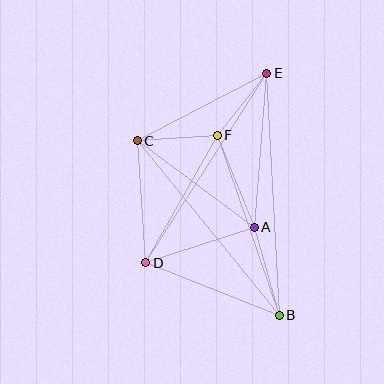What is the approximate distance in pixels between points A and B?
The distance between A and B is approximately 91 pixels.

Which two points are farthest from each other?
Points B and E are farthest from each other.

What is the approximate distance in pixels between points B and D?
The distance between B and D is approximately 144 pixels.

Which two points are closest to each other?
Points E and F are closest to each other.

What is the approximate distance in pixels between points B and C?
The distance between B and C is approximately 225 pixels.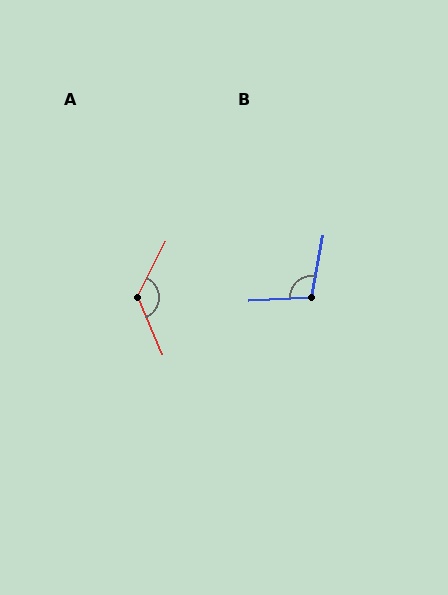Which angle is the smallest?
B, at approximately 103 degrees.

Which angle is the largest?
A, at approximately 129 degrees.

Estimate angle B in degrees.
Approximately 103 degrees.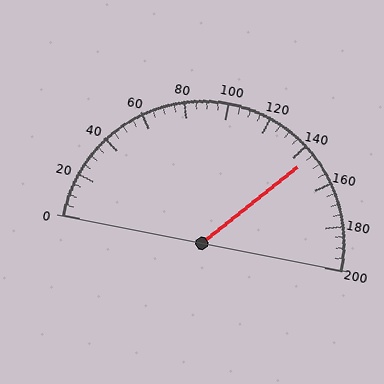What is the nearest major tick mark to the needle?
The nearest major tick mark is 140.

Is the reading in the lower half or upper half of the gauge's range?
The reading is in the upper half of the range (0 to 200).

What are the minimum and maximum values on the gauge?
The gauge ranges from 0 to 200.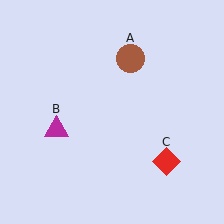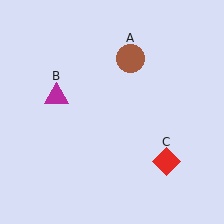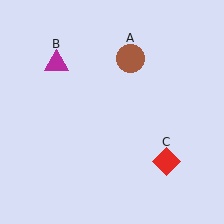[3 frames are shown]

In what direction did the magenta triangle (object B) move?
The magenta triangle (object B) moved up.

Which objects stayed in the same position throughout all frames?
Brown circle (object A) and red diamond (object C) remained stationary.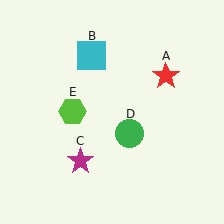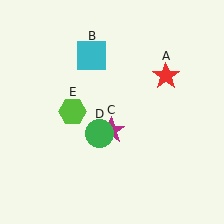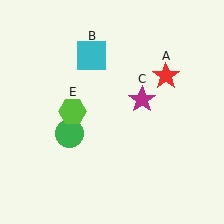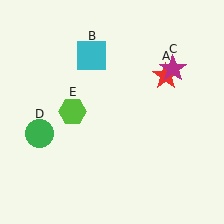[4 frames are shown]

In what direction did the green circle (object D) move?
The green circle (object D) moved left.